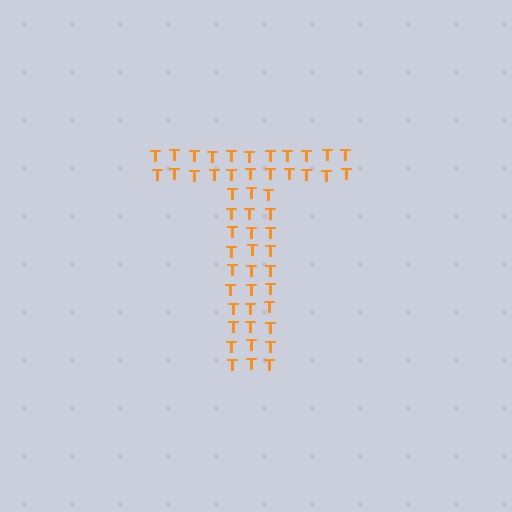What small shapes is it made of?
It is made of small letter T's.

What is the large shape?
The large shape is the letter T.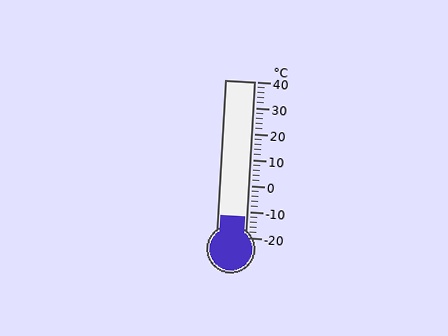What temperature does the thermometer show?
The thermometer shows approximately -12°C.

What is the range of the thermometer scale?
The thermometer scale ranges from -20°C to 40°C.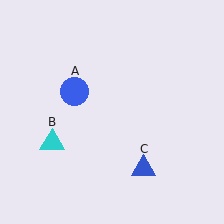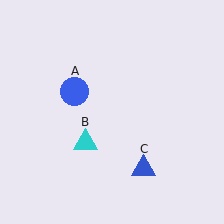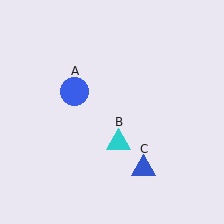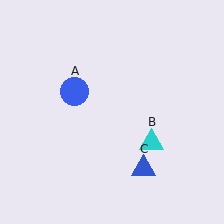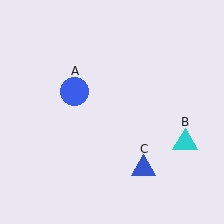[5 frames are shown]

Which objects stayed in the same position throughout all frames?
Blue circle (object A) and blue triangle (object C) remained stationary.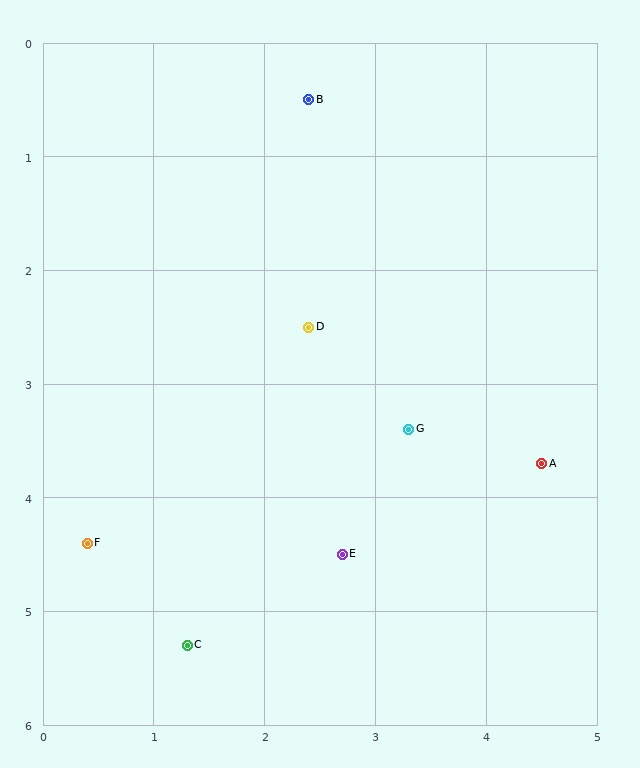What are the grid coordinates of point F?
Point F is at approximately (0.4, 4.4).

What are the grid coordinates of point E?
Point E is at approximately (2.7, 4.5).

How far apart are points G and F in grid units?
Points G and F are about 3.1 grid units apart.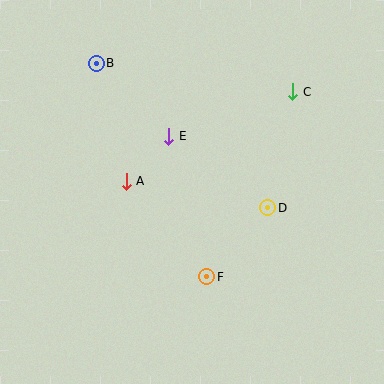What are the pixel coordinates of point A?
Point A is at (126, 181).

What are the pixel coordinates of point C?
Point C is at (293, 92).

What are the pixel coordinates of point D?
Point D is at (268, 208).